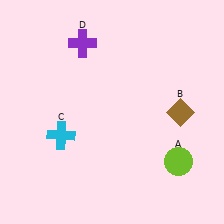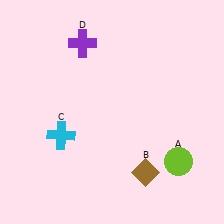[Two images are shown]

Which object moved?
The brown diamond (B) moved down.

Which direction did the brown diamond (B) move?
The brown diamond (B) moved down.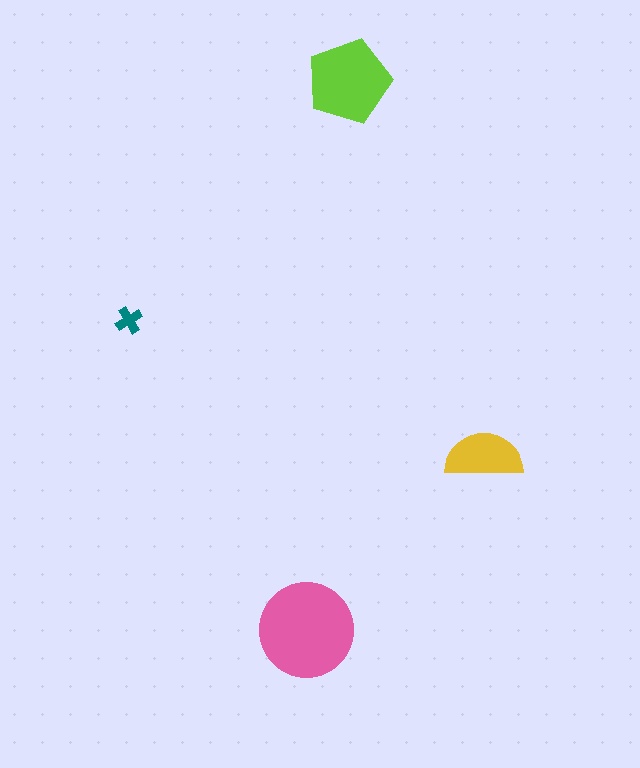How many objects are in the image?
There are 4 objects in the image.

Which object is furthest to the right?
The yellow semicircle is rightmost.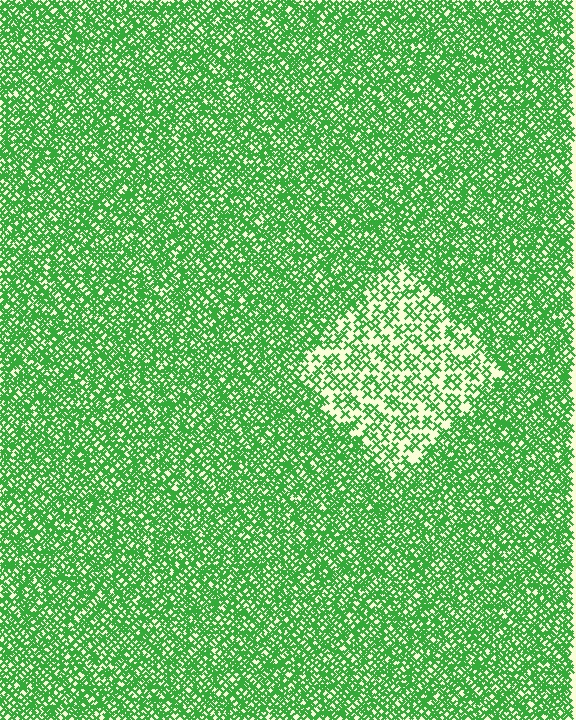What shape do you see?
I see a diamond.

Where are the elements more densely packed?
The elements are more densely packed outside the diamond boundary.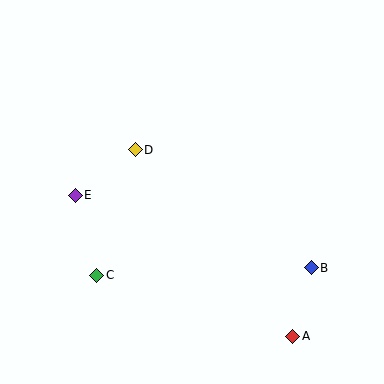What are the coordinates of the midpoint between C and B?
The midpoint between C and B is at (204, 271).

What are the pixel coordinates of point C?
Point C is at (97, 275).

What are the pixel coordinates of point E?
Point E is at (75, 195).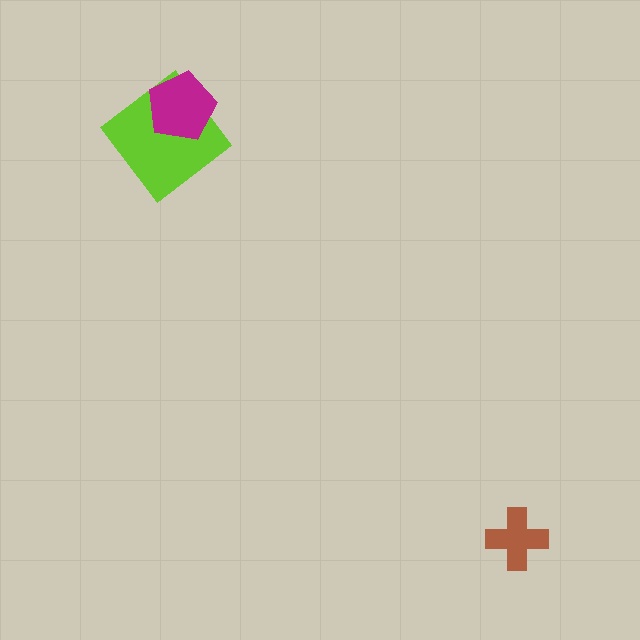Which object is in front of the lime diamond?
The magenta pentagon is in front of the lime diamond.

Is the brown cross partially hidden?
No, no other shape covers it.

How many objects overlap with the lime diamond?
1 object overlaps with the lime diamond.